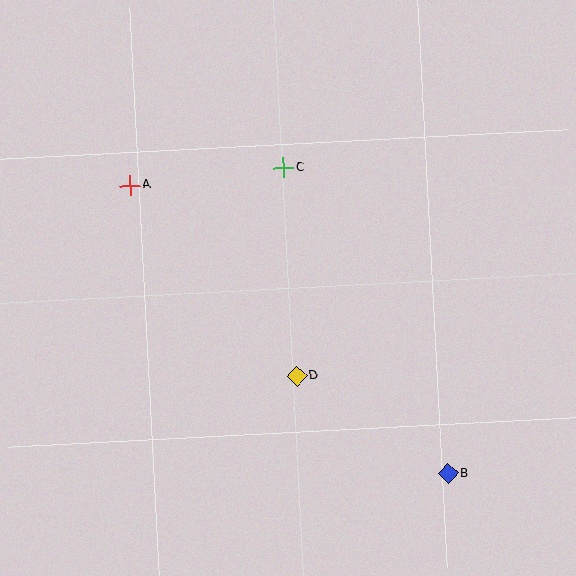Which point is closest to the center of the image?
Point D at (297, 376) is closest to the center.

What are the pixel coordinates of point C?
Point C is at (283, 168).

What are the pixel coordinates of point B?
Point B is at (448, 474).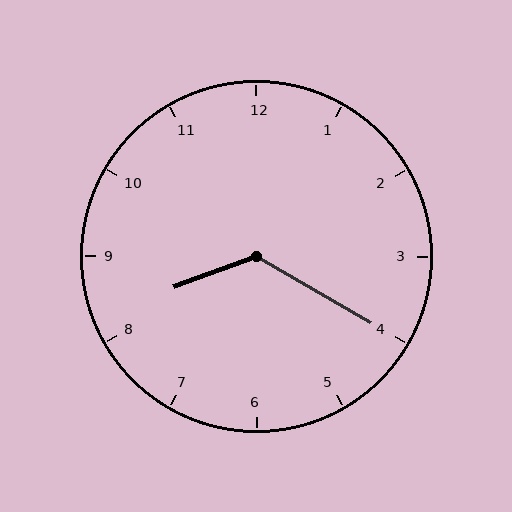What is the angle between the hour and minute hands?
Approximately 130 degrees.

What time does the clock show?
8:20.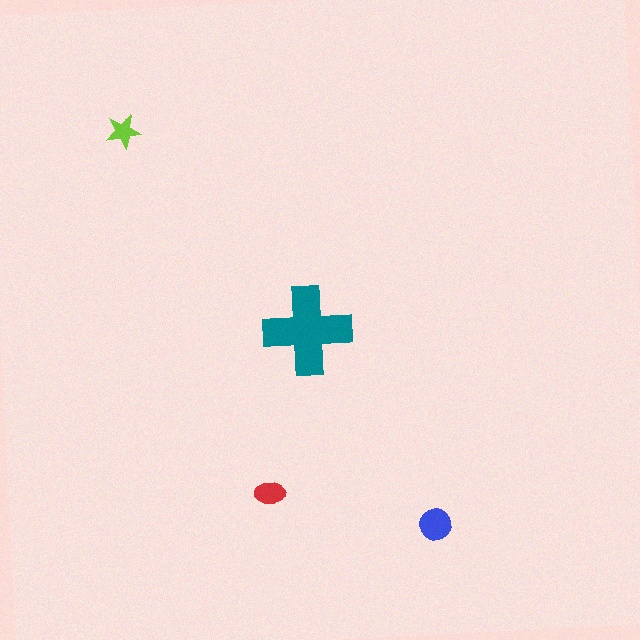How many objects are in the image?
There are 4 objects in the image.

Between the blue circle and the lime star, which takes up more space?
The blue circle.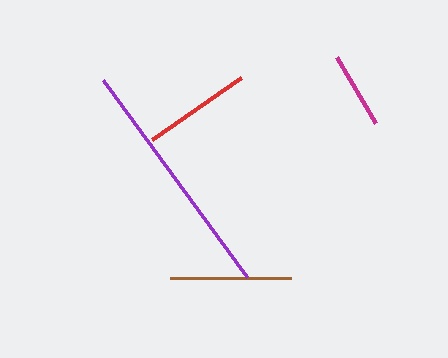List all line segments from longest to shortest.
From longest to shortest: purple, brown, red, magenta.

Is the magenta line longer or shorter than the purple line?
The purple line is longer than the magenta line.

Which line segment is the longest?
The purple line is the longest at approximately 244 pixels.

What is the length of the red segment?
The red segment is approximately 108 pixels long.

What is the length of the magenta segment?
The magenta segment is approximately 77 pixels long.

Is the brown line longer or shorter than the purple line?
The purple line is longer than the brown line.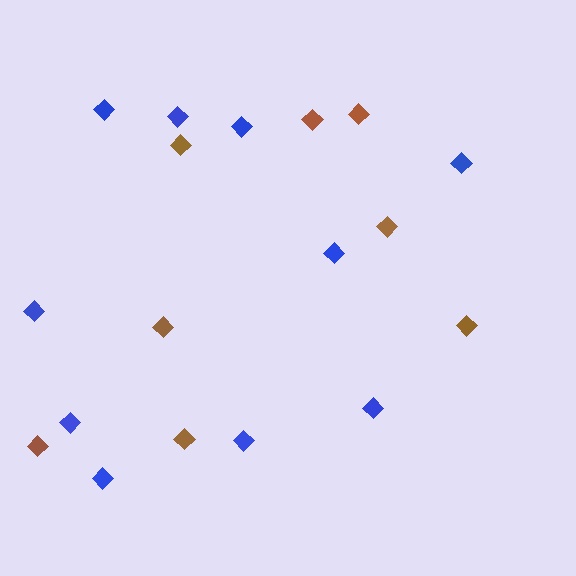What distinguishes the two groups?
There are 2 groups: one group of brown diamonds (8) and one group of blue diamonds (10).